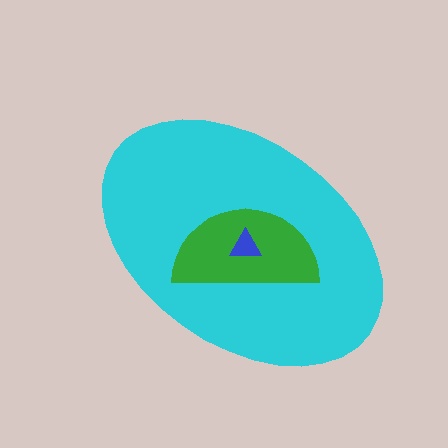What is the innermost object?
The blue triangle.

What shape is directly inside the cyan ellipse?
The green semicircle.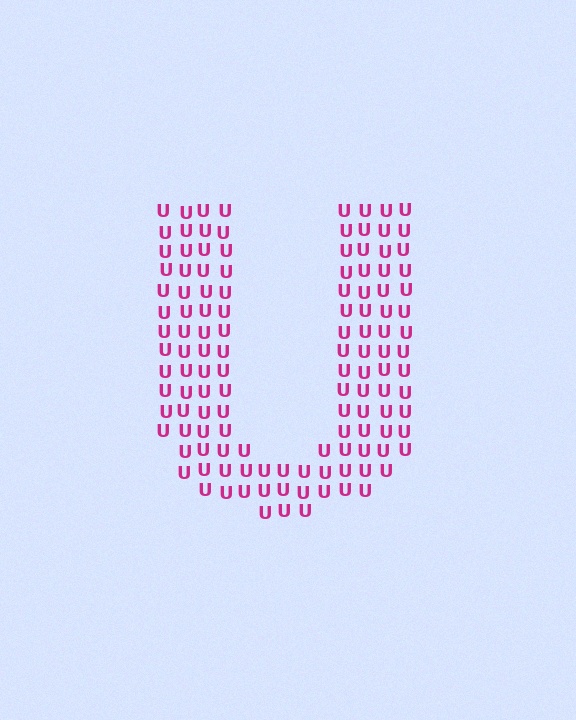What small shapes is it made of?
It is made of small letter U's.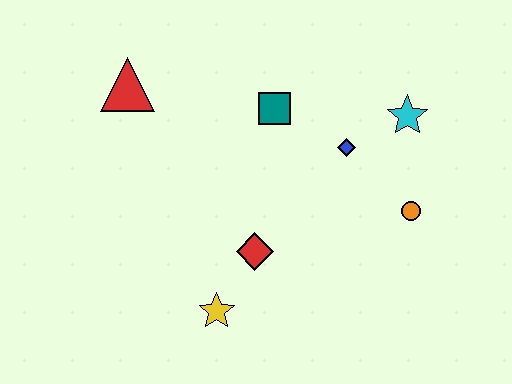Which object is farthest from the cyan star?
The red triangle is farthest from the cyan star.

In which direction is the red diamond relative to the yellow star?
The red diamond is above the yellow star.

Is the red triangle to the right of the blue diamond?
No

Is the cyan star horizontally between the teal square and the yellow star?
No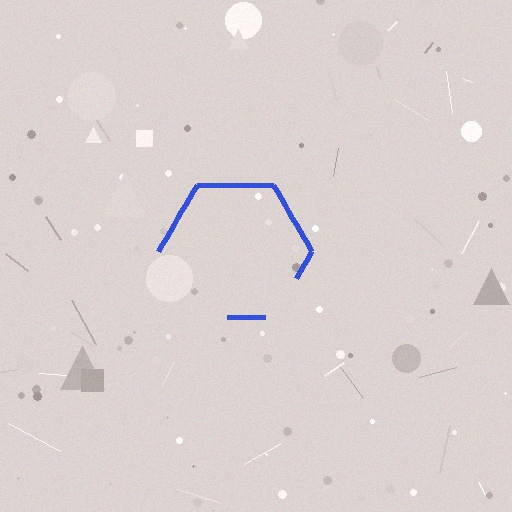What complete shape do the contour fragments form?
The contour fragments form a hexagon.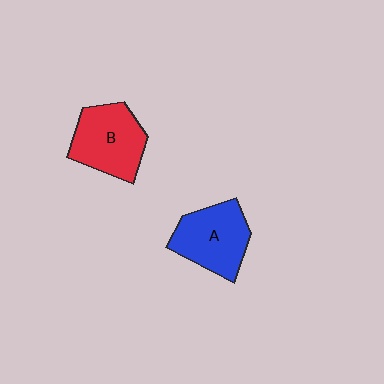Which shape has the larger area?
Shape B (red).